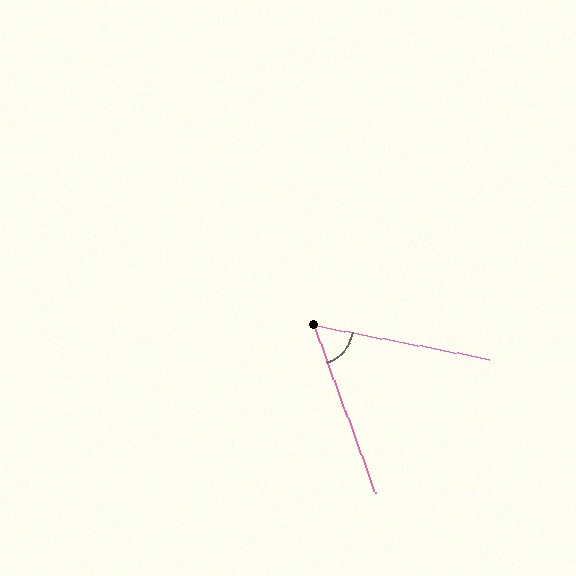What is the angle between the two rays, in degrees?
Approximately 58 degrees.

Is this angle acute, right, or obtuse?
It is acute.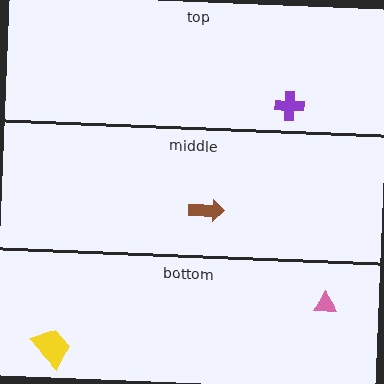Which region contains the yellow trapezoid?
The bottom region.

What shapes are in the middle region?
The brown arrow.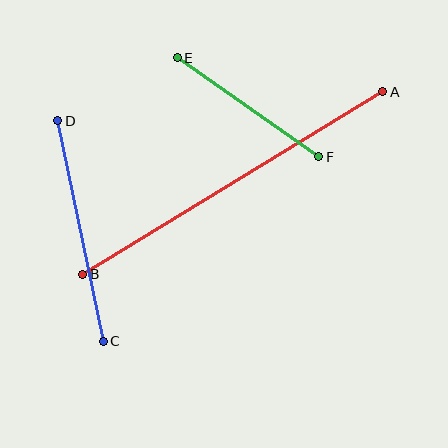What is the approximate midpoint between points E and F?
The midpoint is at approximately (248, 107) pixels.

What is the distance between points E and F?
The distance is approximately 173 pixels.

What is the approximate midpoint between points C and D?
The midpoint is at approximately (80, 231) pixels.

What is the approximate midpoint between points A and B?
The midpoint is at approximately (233, 183) pixels.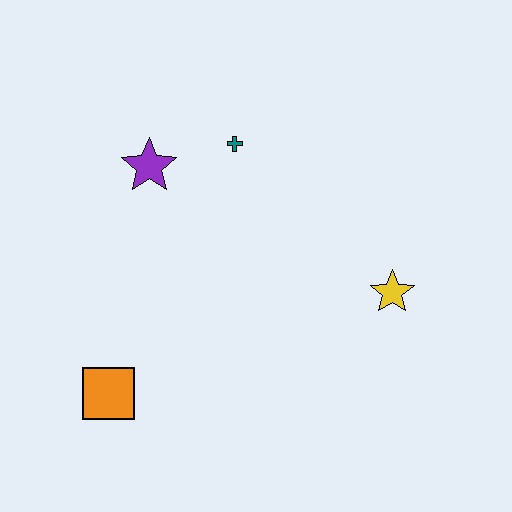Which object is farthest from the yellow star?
The orange square is farthest from the yellow star.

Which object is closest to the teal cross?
The purple star is closest to the teal cross.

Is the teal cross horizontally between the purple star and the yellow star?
Yes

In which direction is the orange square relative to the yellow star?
The orange square is to the left of the yellow star.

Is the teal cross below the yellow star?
No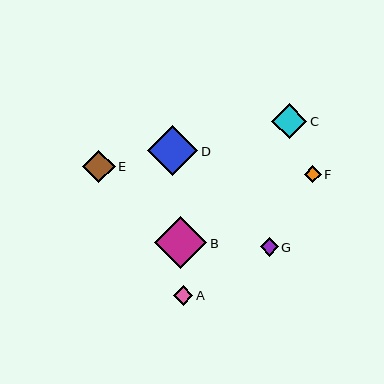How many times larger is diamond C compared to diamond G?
Diamond C is approximately 2.0 times the size of diamond G.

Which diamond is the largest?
Diamond B is the largest with a size of approximately 52 pixels.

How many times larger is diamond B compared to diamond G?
Diamond B is approximately 2.9 times the size of diamond G.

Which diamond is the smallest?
Diamond F is the smallest with a size of approximately 17 pixels.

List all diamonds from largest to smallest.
From largest to smallest: B, D, C, E, A, G, F.